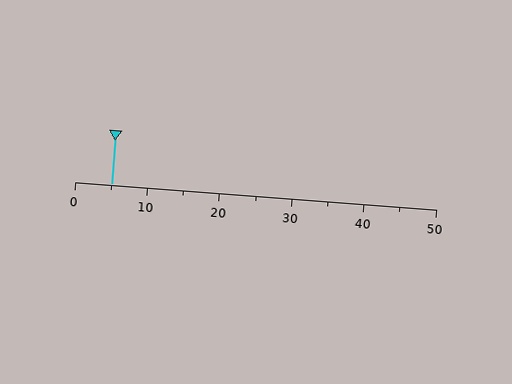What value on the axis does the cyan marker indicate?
The marker indicates approximately 5.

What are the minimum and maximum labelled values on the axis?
The axis runs from 0 to 50.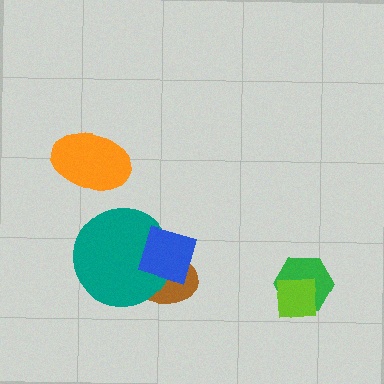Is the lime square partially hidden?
No, no other shape covers it.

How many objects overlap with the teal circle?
2 objects overlap with the teal circle.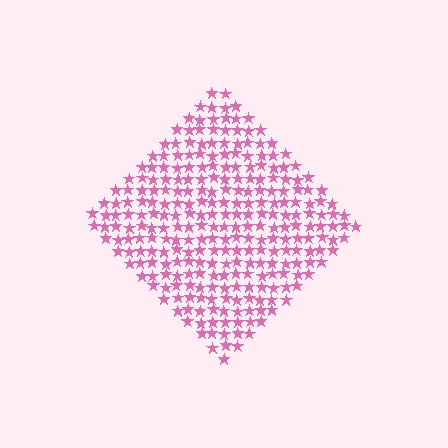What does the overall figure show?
The overall figure shows a diamond.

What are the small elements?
The small elements are stars.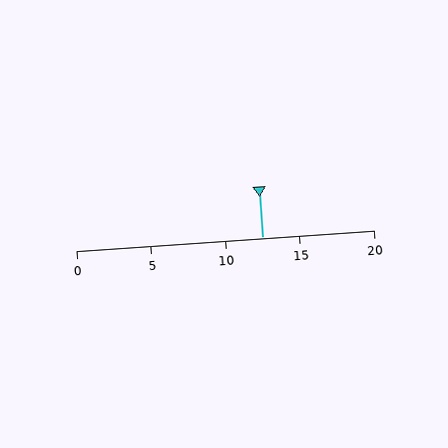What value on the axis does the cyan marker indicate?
The marker indicates approximately 12.5.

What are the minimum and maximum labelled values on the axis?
The axis runs from 0 to 20.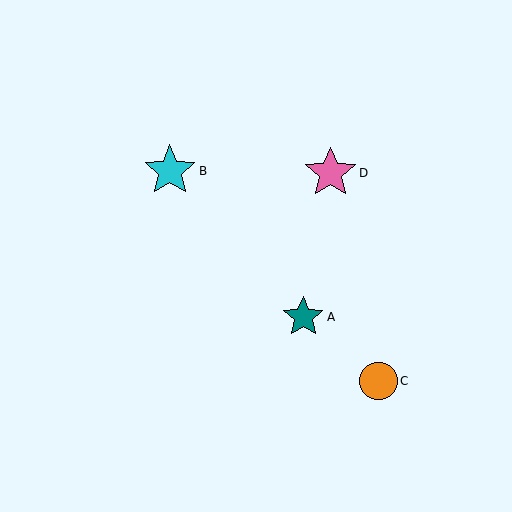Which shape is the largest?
The cyan star (labeled B) is the largest.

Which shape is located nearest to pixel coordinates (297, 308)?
The teal star (labeled A) at (303, 317) is nearest to that location.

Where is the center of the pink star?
The center of the pink star is at (331, 173).